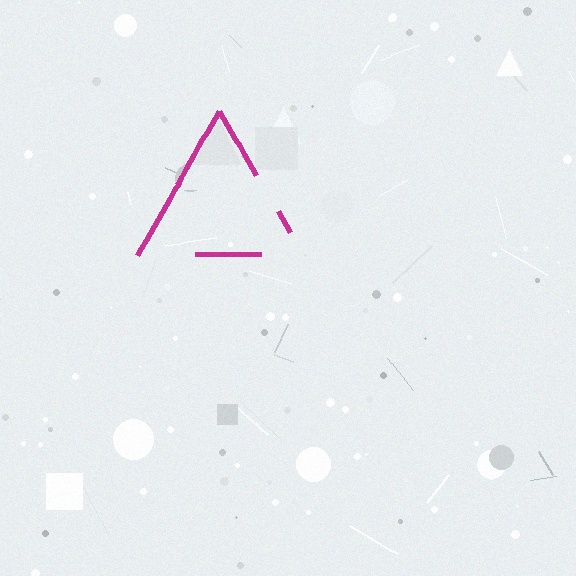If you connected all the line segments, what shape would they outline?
They would outline a triangle.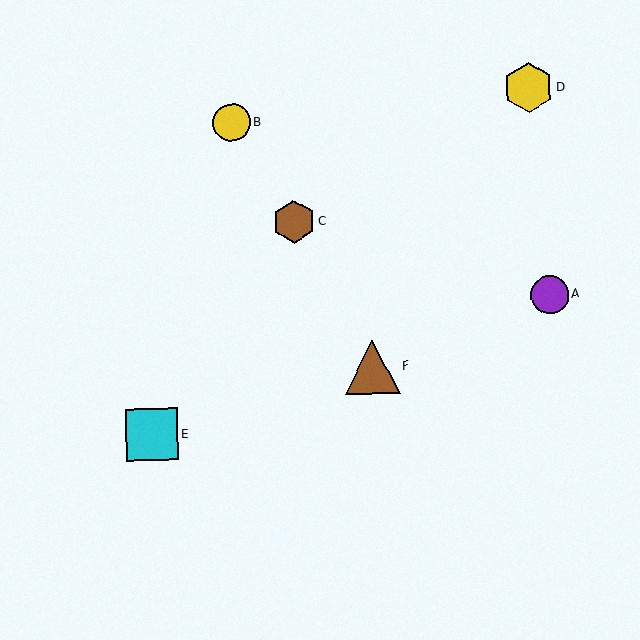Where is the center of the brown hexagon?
The center of the brown hexagon is at (294, 222).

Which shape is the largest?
The brown triangle (labeled F) is the largest.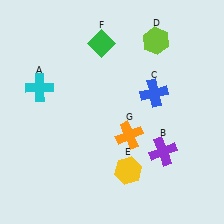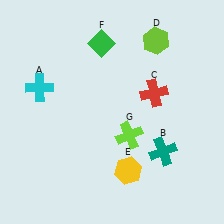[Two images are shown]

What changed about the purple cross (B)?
In Image 1, B is purple. In Image 2, it changed to teal.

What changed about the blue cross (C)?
In Image 1, C is blue. In Image 2, it changed to red.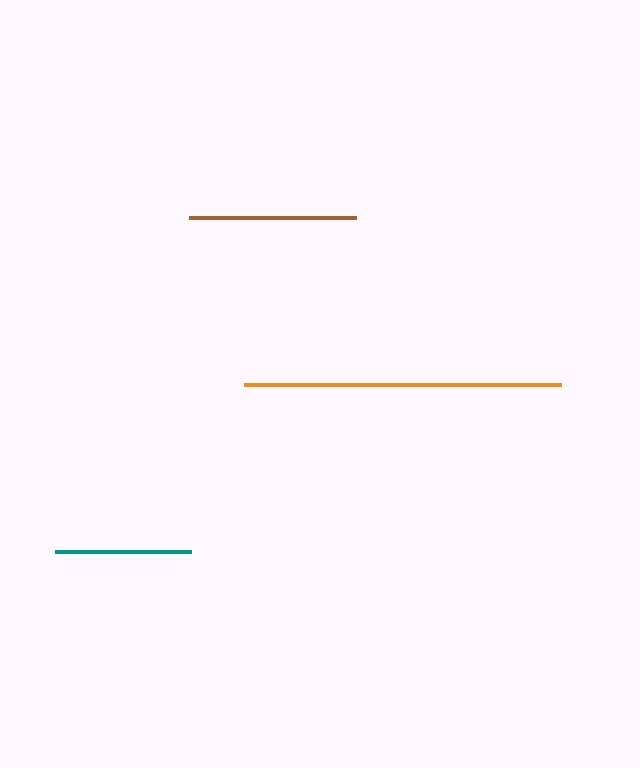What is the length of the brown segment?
The brown segment is approximately 167 pixels long.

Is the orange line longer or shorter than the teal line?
The orange line is longer than the teal line.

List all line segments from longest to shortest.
From longest to shortest: orange, brown, teal.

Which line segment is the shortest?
The teal line is the shortest at approximately 136 pixels.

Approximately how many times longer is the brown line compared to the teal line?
The brown line is approximately 1.2 times the length of the teal line.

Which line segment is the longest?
The orange line is the longest at approximately 317 pixels.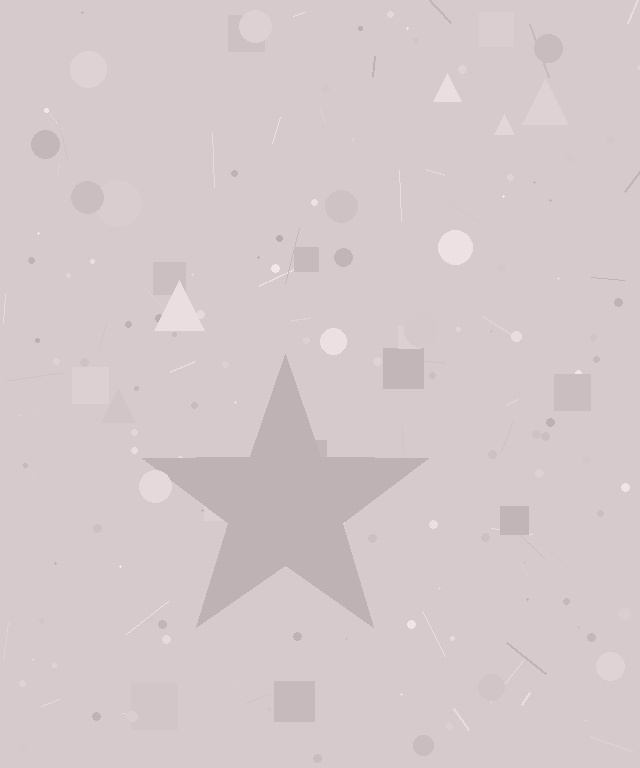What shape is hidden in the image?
A star is hidden in the image.